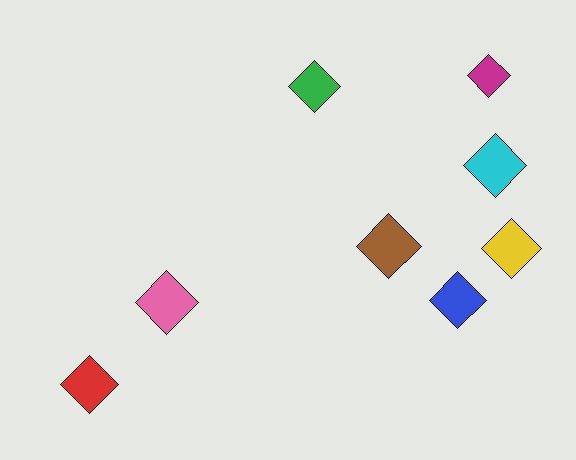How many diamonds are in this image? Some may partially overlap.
There are 8 diamonds.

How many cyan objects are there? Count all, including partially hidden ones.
There is 1 cyan object.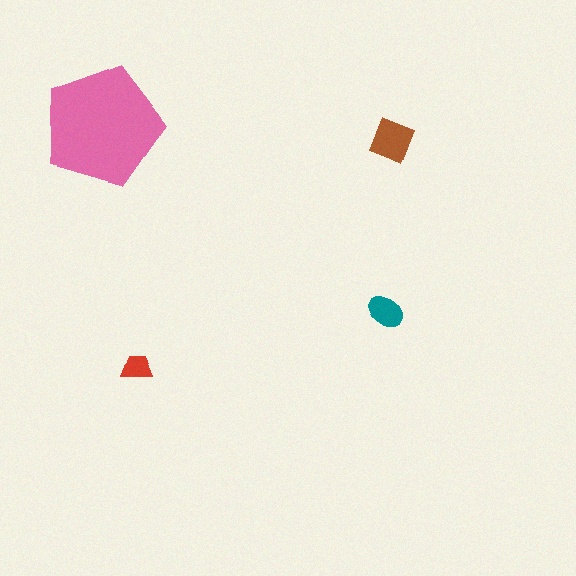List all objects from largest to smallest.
The pink pentagon, the brown square, the teal ellipse, the red trapezoid.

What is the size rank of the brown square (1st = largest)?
2nd.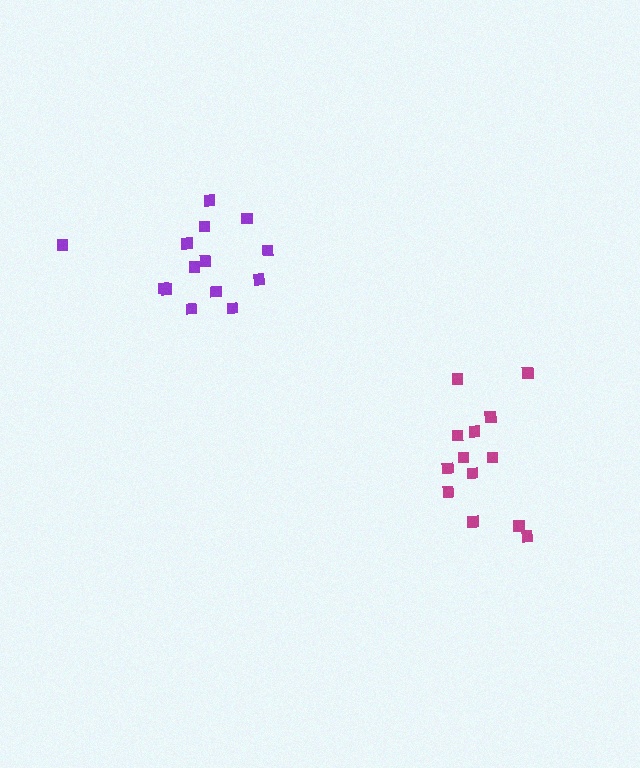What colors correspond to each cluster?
The clusters are colored: magenta, purple.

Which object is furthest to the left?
The purple cluster is leftmost.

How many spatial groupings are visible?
There are 2 spatial groupings.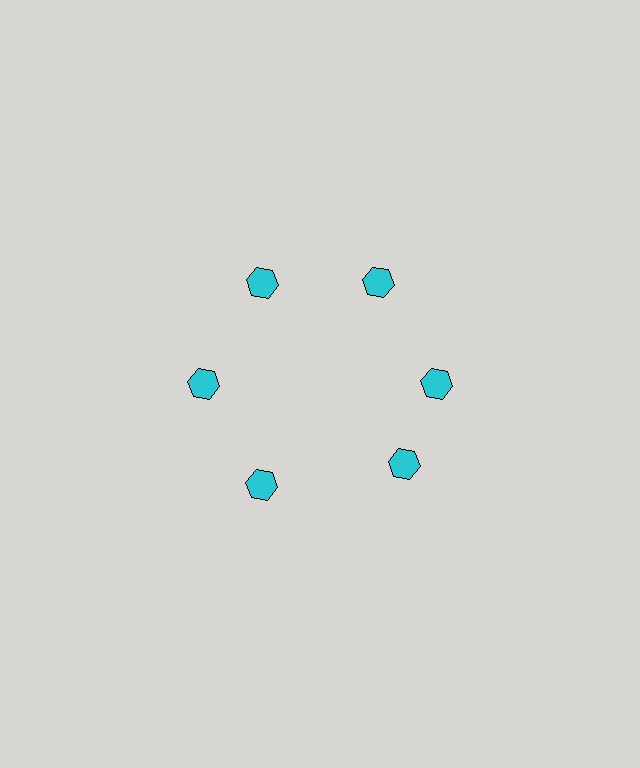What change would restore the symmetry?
The symmetry would be restored by rotating it back into even spacing with its neighbors so that all 6 hexagons sit at equal angles and equal distance from the center.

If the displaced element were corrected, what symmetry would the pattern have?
It would have 6-fold rotational symmetry — the pattern would map onto itself every 60 degrees.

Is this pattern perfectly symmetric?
No. The 6 cyan hexagons are arranged in a ring, but one element near the 5 o'clock position is rotated out of alignment along the ring, breaking the 6-fold rotational symmetry.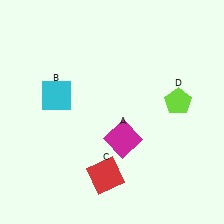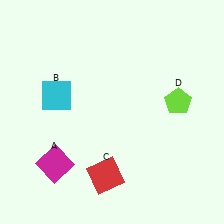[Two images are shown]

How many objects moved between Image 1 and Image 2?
1 object moved between the two images.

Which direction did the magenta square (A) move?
The magenta square (A) moved left.